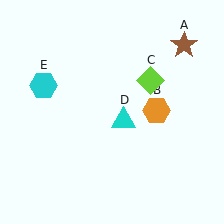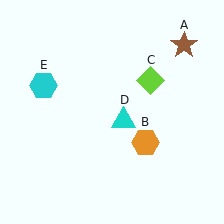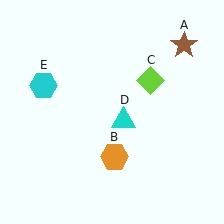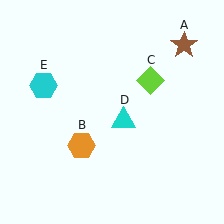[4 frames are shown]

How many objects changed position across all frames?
1 object changed position: orange hexagon (object B).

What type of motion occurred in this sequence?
The orange hexagon (object B) rotated clockwise around the center of the scene.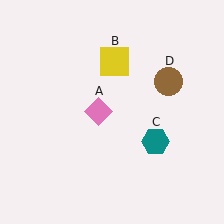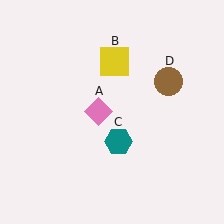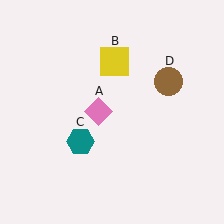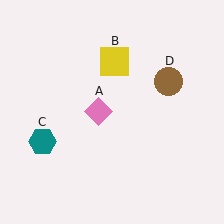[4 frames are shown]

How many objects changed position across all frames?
1 object changed position: teal hexagon (object C).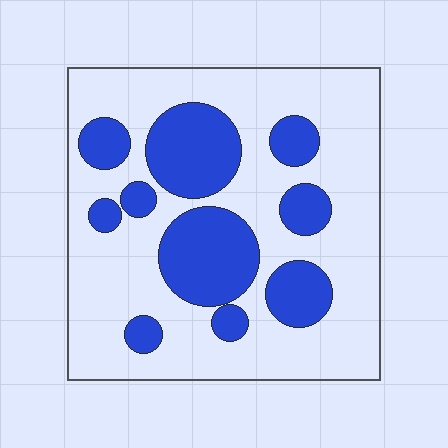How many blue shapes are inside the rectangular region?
10.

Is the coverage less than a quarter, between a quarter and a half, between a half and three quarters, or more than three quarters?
Between a quarter and a half.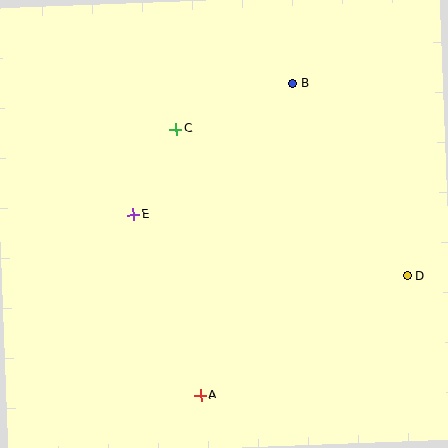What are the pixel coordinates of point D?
Point D is at (407, 276).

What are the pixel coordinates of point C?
Point C is at (176, 129).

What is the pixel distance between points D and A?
The distance between D and A is 239 pixels.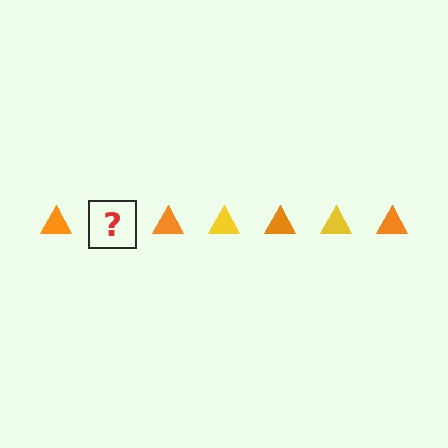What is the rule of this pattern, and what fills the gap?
The rule is that the pattern cycles through orange, yellow triangles. The gap should be filled with a yellow triangle.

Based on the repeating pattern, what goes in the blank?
The blank should be a yellow triangle.